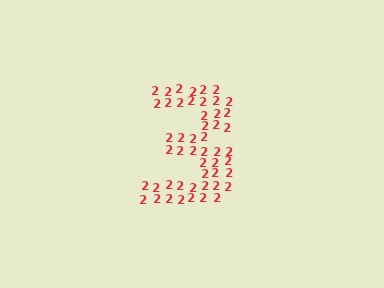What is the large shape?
The large shape is the digit 3.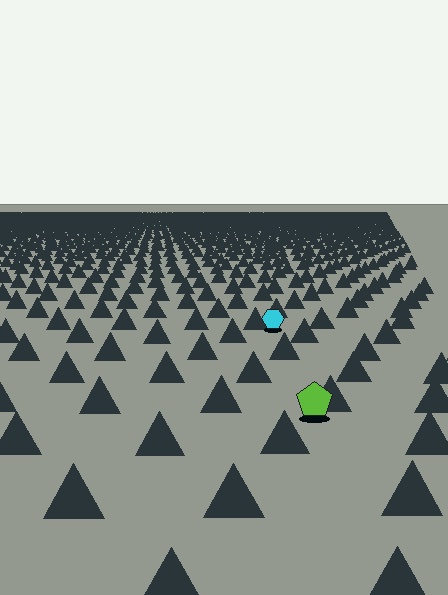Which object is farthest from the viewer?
The cyan hexagon is farthest from the viewer. It appears smaller and the ground texture around it is denser.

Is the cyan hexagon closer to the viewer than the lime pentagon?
No. The lime pentagon is closer — you can tell from the texture gradient: the ground texture is coarser near it.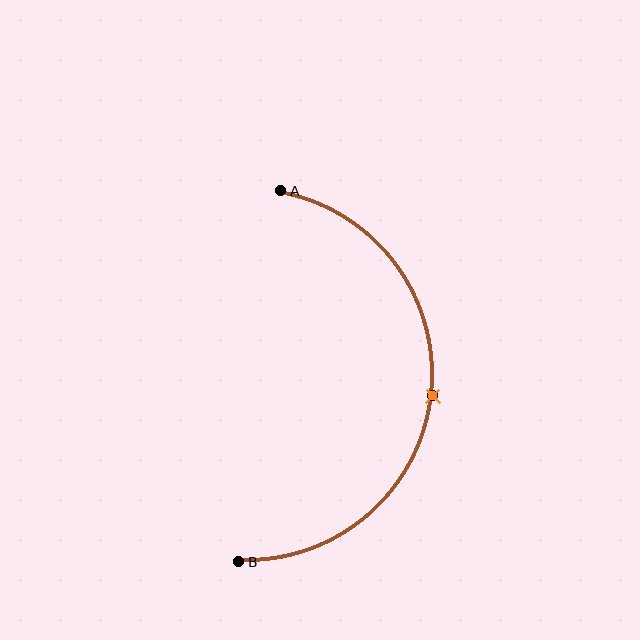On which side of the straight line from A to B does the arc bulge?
The arc bulges to the right of the straight line connecting A and B.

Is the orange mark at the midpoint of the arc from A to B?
Yes. The orange mark lies on the arc at equal arc-length from both A and B — it is the arc midpoint.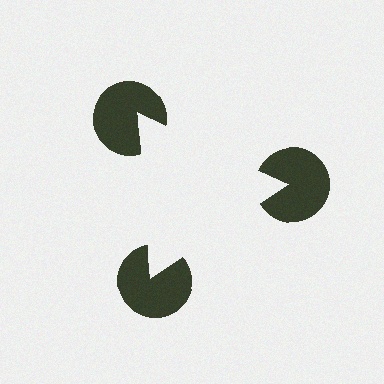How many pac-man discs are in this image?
There are 3 — one at each vertex of the illusory triangle.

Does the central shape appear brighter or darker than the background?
It typically appears slightly brighter than the background, even though no actual brightness change is drawn.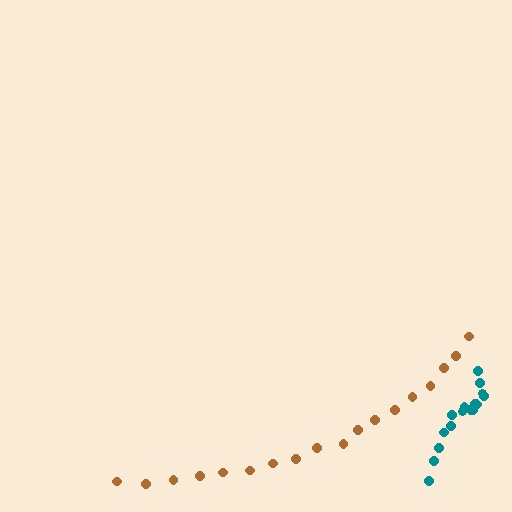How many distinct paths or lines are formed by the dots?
There are 2 distinct paths.